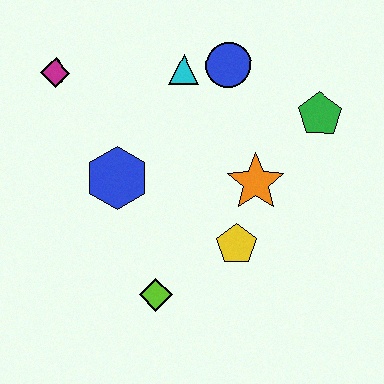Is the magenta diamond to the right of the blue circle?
No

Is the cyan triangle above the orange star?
Yes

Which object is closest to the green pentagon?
The orange star is closest to the green pentagon.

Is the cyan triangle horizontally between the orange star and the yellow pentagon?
No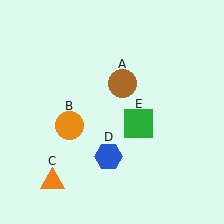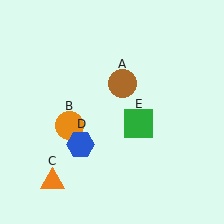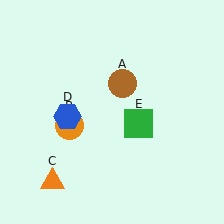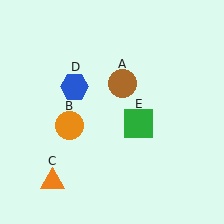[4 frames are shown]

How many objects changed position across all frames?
1 object changed position: blue hexagon (object D).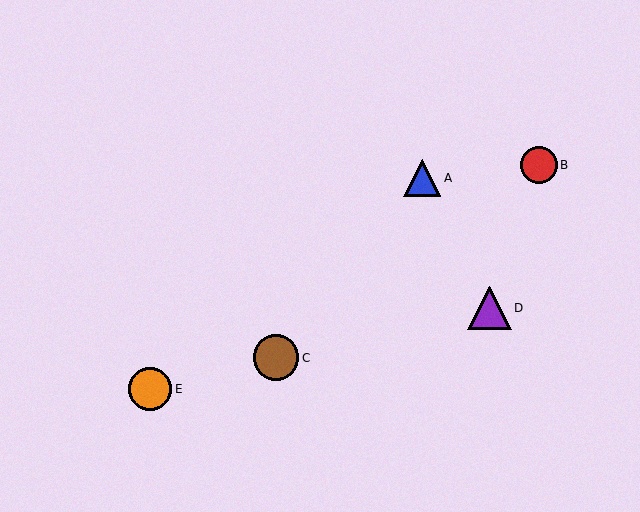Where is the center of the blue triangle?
The center of the blue triangle is at (422, 178).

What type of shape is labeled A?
Shape A is a blue triangle.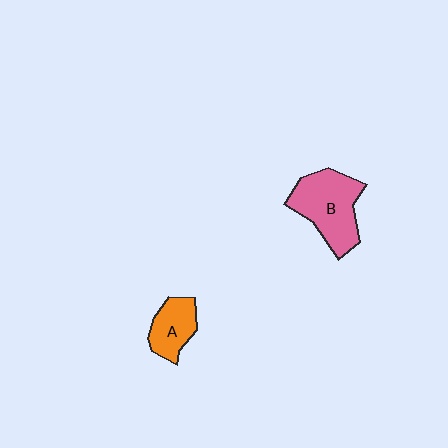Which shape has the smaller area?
Shape A (orange).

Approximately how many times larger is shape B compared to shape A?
Approximately 1.8 times.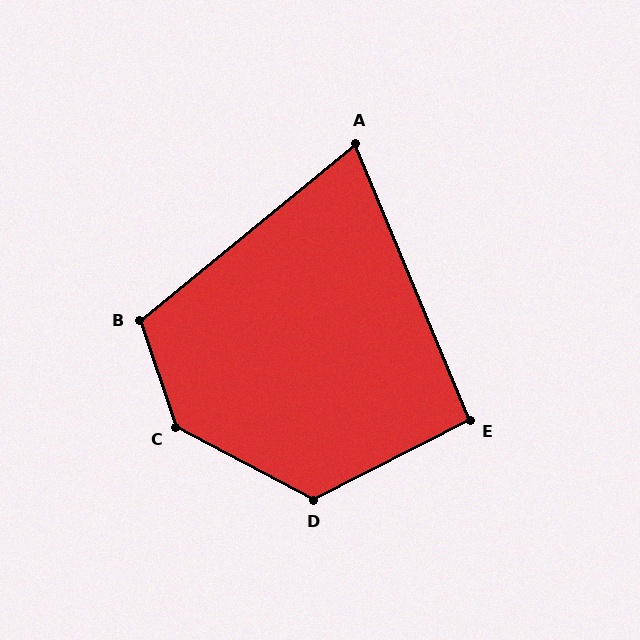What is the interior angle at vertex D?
Approximately 125 degrees (obtuse).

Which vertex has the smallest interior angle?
A, at approximately 73 degrees.